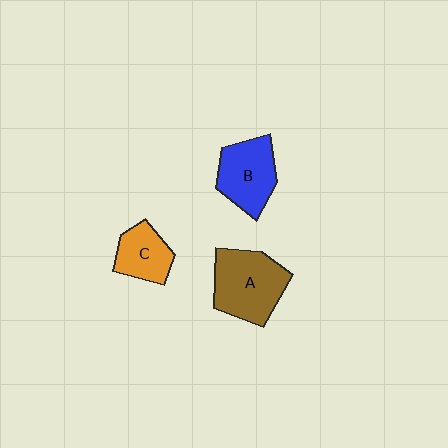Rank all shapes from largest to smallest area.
From largest to smallest: A (brown), B (blue), C (orange).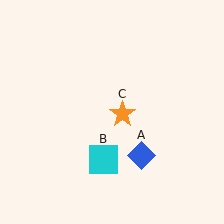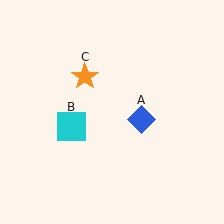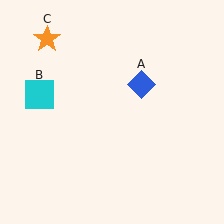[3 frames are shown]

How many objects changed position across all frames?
3 objects changed position: blue diamond (object A), cyan square (object B), orange star (object C).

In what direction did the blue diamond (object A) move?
The blue diamond (object A) moved up.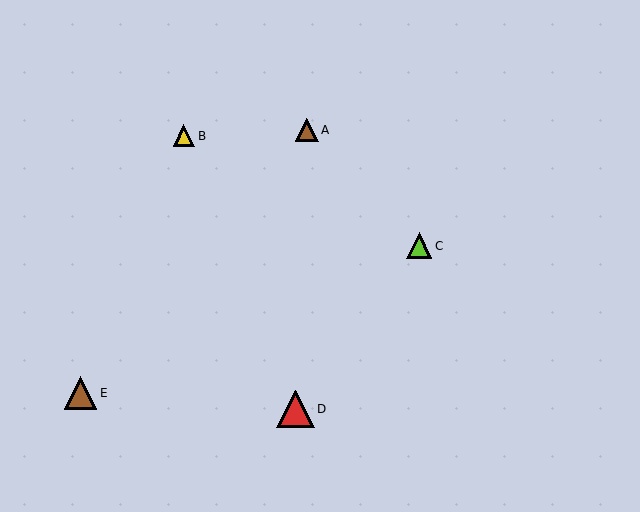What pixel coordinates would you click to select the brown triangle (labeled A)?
Click at (307, 130) to select the brown triangle A.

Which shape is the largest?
The red triangle (labeled D) is the largest.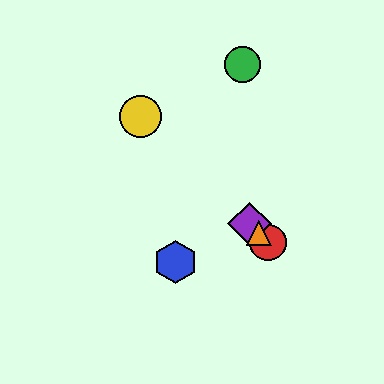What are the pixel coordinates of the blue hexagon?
The blue hexagon is at (175, 262).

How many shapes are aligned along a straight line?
4 shapes (the red circle, the yellow circle, the purple diamond, the orange triangle) are aligned along a straight line.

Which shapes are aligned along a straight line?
The red circle, the yellow circle, the purple diamond, the orange triangle are aligned along a straight line.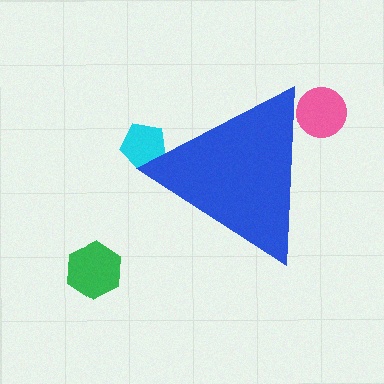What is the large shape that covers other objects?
A blue triangle.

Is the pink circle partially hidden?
Yes, the pink circle is partially hidden behind the blue triangle.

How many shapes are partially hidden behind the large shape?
2 shapes are partially hidden.